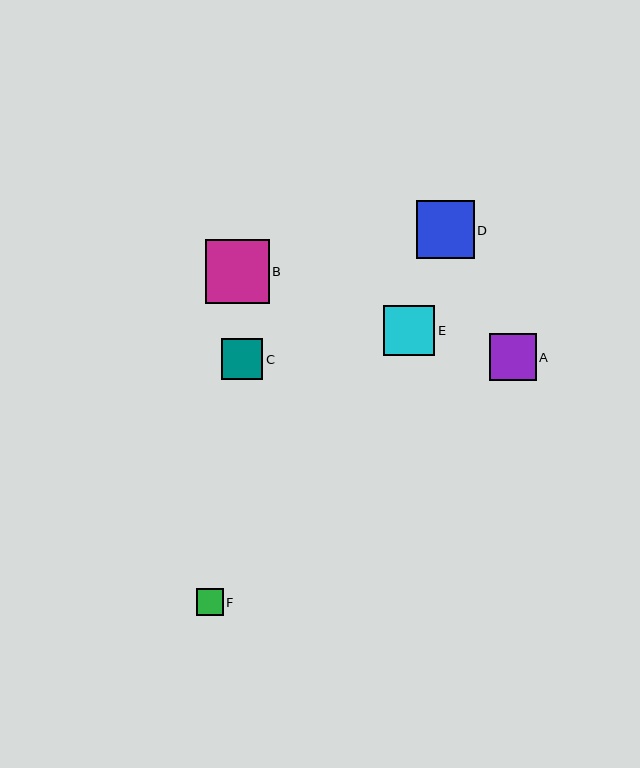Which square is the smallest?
Square F is the smallest with a size of approximately 27 pixels.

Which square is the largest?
Square B is the largest with a size of approximately 64 pixels.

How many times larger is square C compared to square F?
Square C is approximately 1.5 times the size of square F.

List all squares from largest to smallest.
From largest to smallest: B, D, E, A, C, F.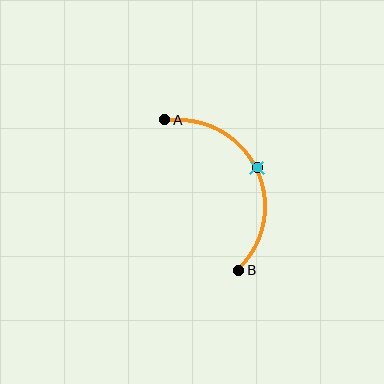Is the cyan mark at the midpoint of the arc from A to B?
Yes. The cyan mark lies on the arc at equal arc-length from both A and B — it is the arc midpoint.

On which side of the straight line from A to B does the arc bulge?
The arc bulges to the right of the straight line connecting A and B.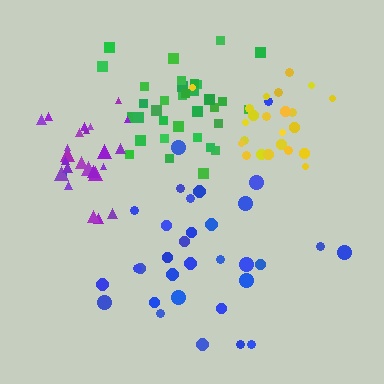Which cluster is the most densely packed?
Yellow.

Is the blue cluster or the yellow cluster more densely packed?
Yellow.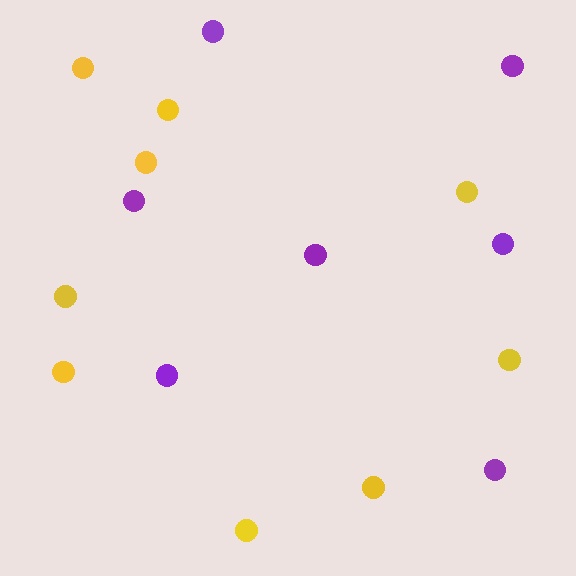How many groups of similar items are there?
There are 2 groups: one group of purple circles (7) and one group of yellow circles (9).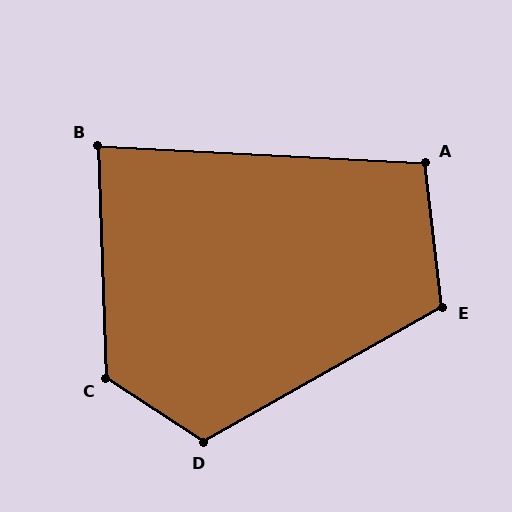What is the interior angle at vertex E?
Approximately 113 degrees (obtuse).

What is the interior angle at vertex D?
Approximately 117 degrees (obtuse).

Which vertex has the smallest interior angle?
B, at approximately 85 degrees.